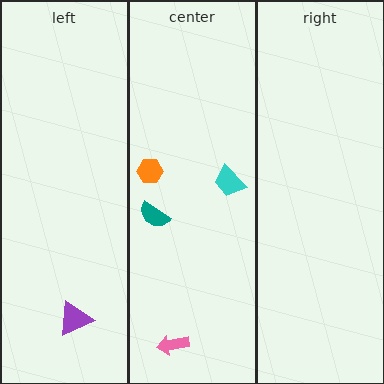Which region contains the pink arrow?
The center region.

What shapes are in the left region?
The purple triangle.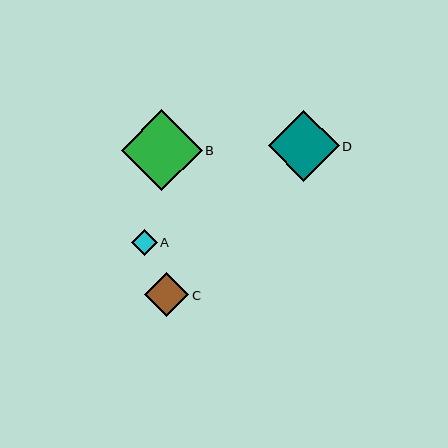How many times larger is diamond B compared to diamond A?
Diamond B is approximately 3.2 times the size of diamond A.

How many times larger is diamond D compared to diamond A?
Diamond D is approximately 2.8 times the size of diamond A.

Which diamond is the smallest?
Diamond A is the smallest with a size of approximately 26 pixels.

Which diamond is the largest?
Diamond B is the largest with a size of approximately 81 pixels.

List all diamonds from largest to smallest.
From largest to smallest: B, D, C, A.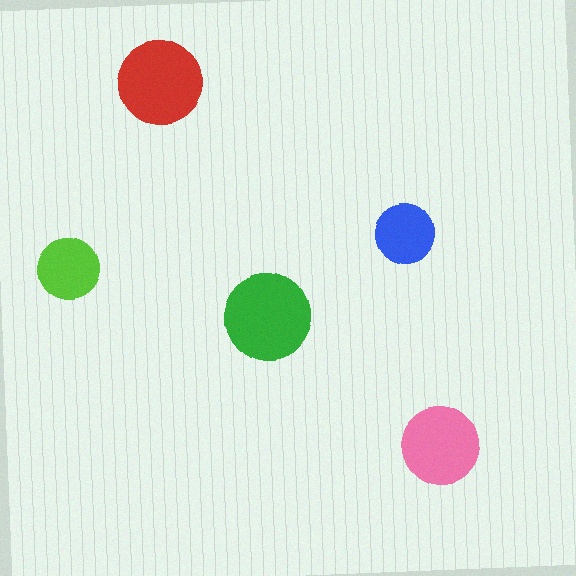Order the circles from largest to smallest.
the green one, the red one, the pink one, the lime one, the blue one.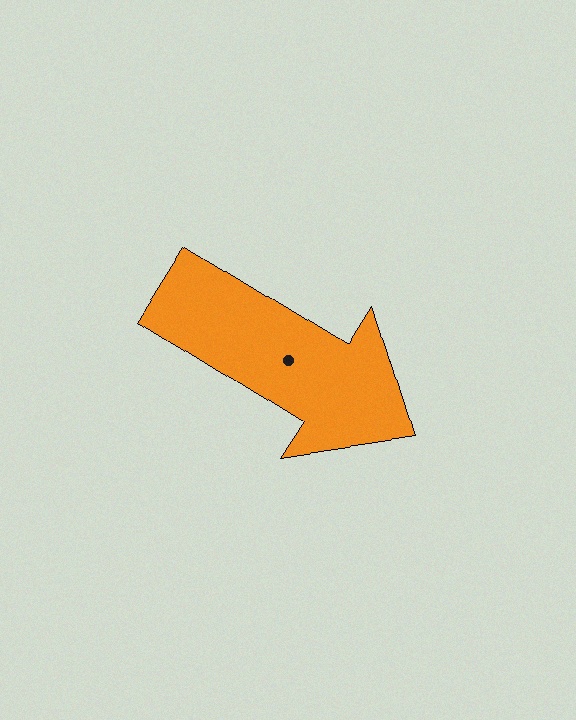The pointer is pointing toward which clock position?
Roughly 4 o'clock.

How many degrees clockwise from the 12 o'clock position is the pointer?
Approximately 122 degrees.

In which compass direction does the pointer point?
Southeast.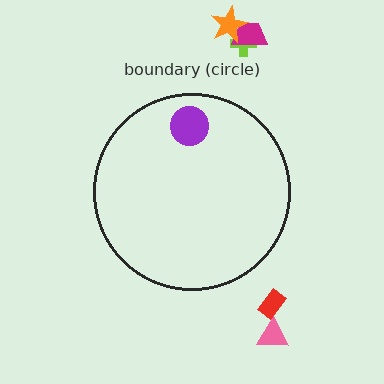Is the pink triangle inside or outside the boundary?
Outside.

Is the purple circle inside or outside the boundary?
Inside.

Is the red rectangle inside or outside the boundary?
Outside.